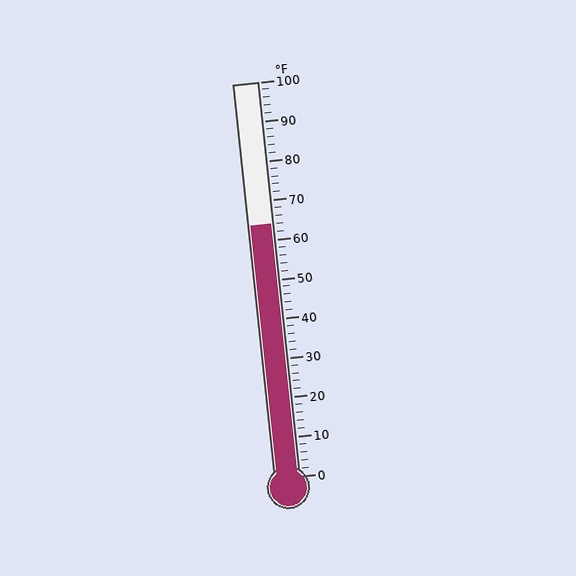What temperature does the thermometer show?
The thermometer shows approximately 64°F.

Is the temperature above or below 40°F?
The temperature is above 40°F.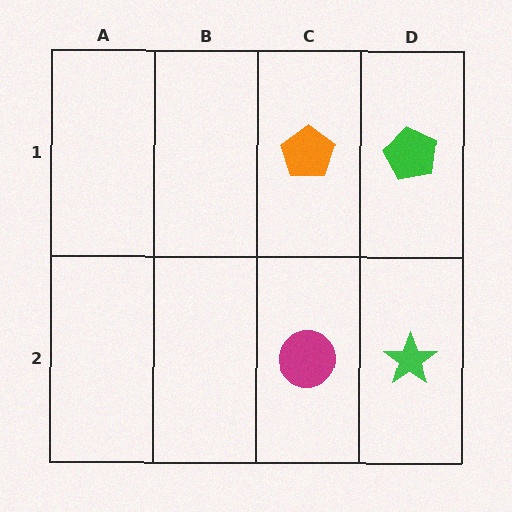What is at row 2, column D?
A green star.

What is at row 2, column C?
A magenta circle.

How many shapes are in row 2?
2 shapes.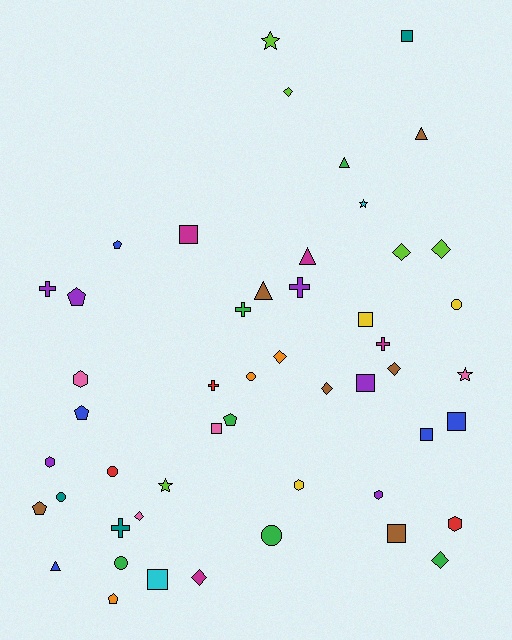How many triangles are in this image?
There are 5 triangles.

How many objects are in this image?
There are 50 objects.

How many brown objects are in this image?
There are 6 brown objects.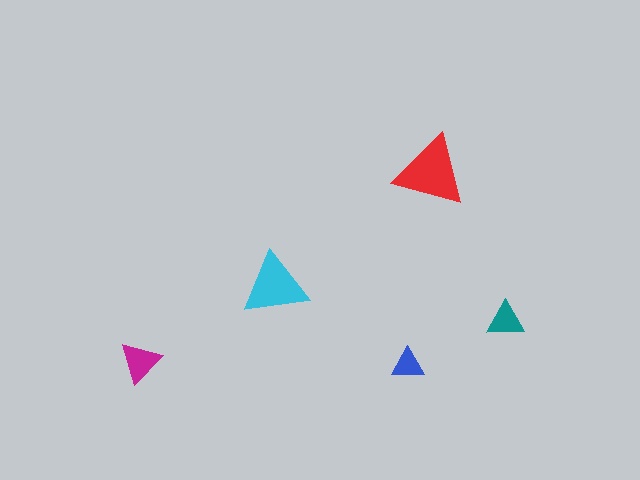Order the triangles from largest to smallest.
the red one, the cyan one, the magenta one, the teal one, the blue one.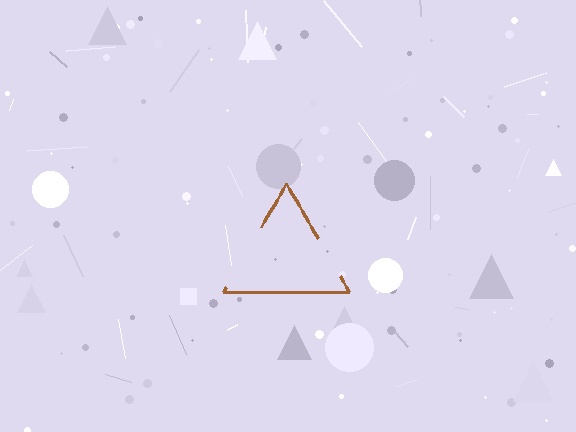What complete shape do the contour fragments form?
The contour fragments form a triangle.